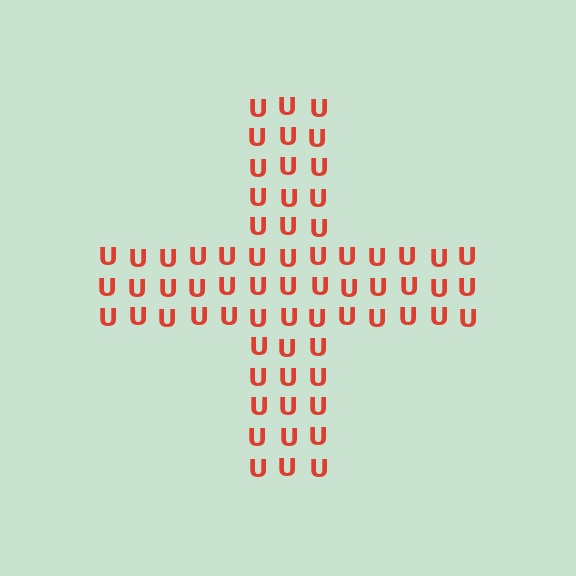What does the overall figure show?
The overall figure shows a cross.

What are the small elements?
The small elements are letter U's.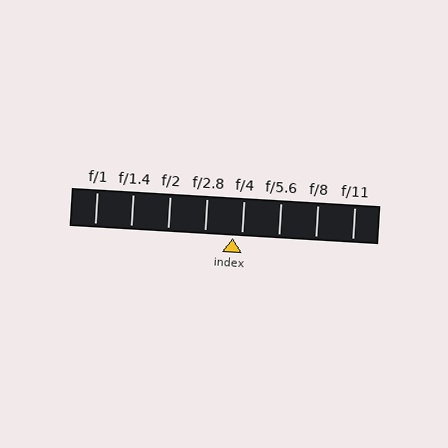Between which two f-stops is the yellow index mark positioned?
The index mark is between f/2.8 and f/4.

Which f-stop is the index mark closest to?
The index mark is closest to f/4.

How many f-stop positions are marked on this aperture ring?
There are 8 f-stop positions marked.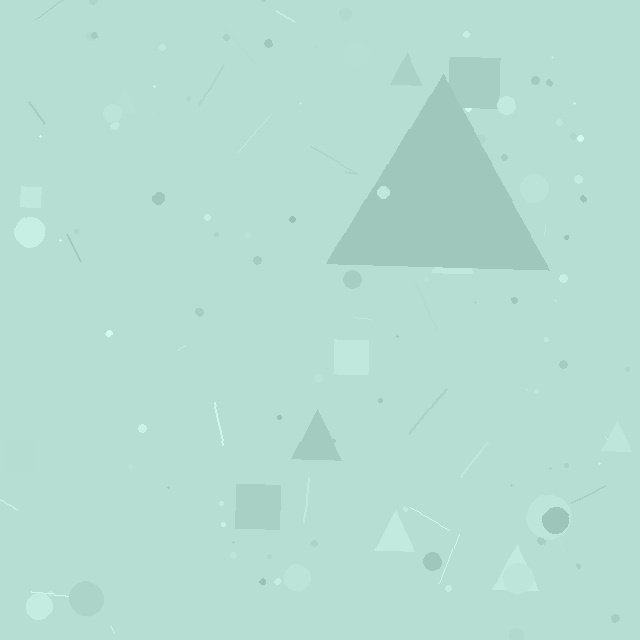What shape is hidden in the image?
A triangle is hidden in the image.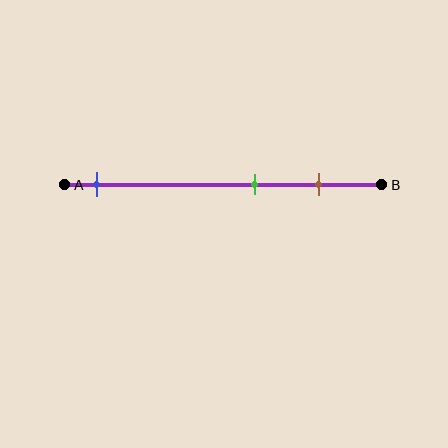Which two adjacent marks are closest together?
The green and brown marks are the closest adjacent pair.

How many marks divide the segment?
There are 3 marks dividing the segment.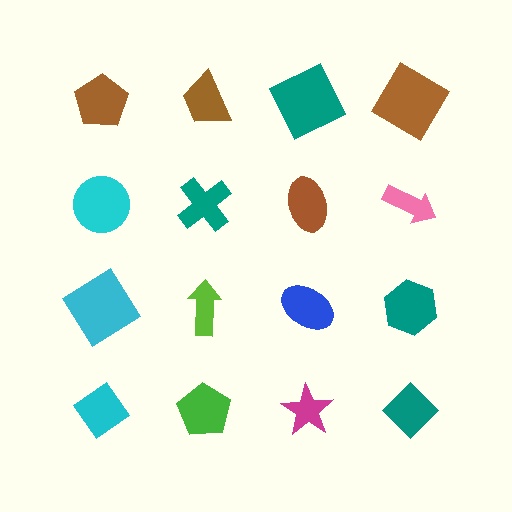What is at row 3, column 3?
A blue ellipse.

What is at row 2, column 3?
A brown ellipse.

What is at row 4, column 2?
A green pentagon.